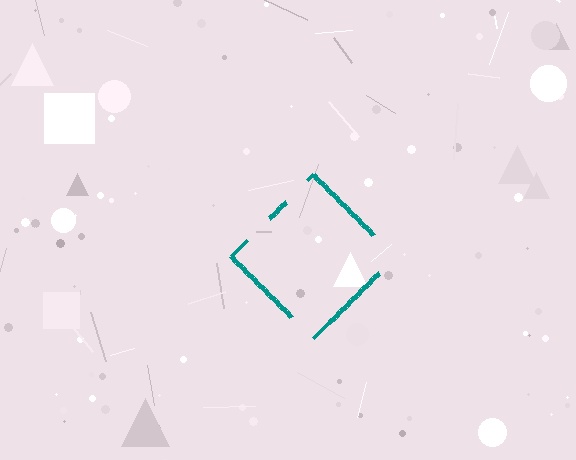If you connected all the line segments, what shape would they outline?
They would outline a diamond.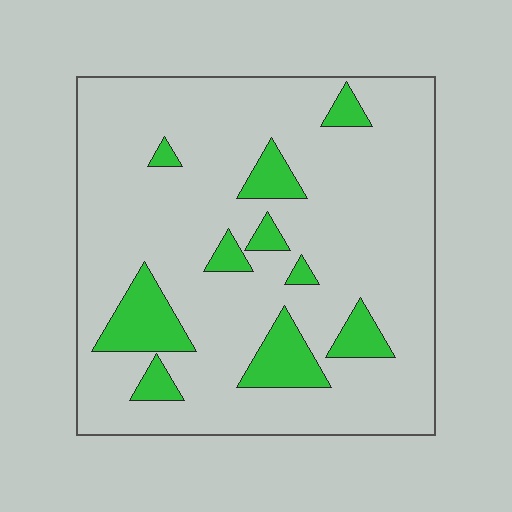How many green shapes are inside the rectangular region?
10.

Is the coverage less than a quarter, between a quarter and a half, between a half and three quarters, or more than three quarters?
Less than a quarter.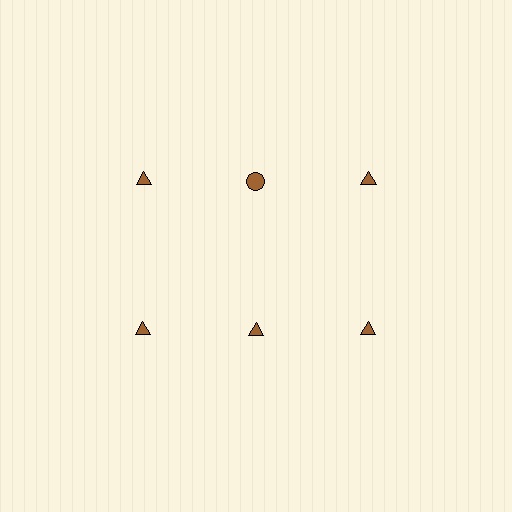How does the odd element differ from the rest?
It has a different shape: circle instead of triangle.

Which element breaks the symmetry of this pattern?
The brown circle in the top row, second from left column breaks the symmetry. All other shapes are brown triangles.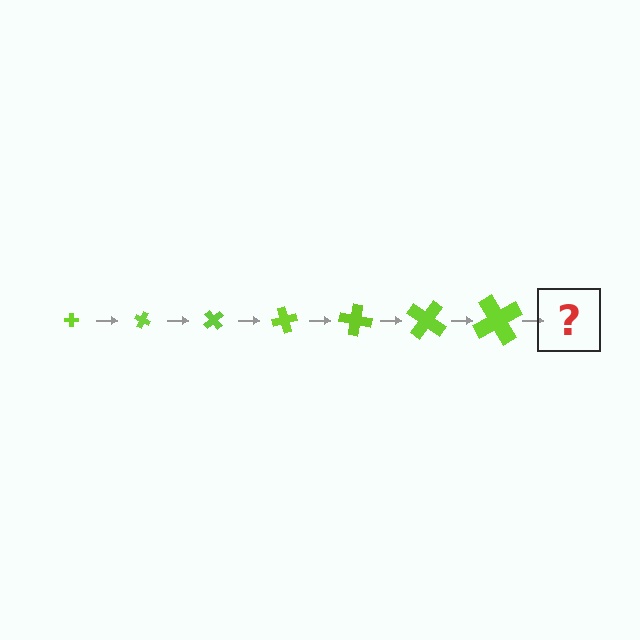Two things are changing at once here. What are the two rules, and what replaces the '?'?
The two rules are that the cross grows larger each step and it rotates 25 degrees each step. The '?' should be a cross, larger than the previous one and rotated 175 degrees from the start.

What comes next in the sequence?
The next element should be a cross, larger than the previous one and rotated 175 degrees from the start.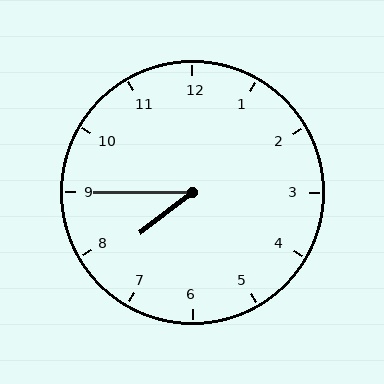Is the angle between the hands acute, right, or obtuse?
It is acute.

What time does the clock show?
7:45.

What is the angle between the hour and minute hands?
Approximately 38 degrees.